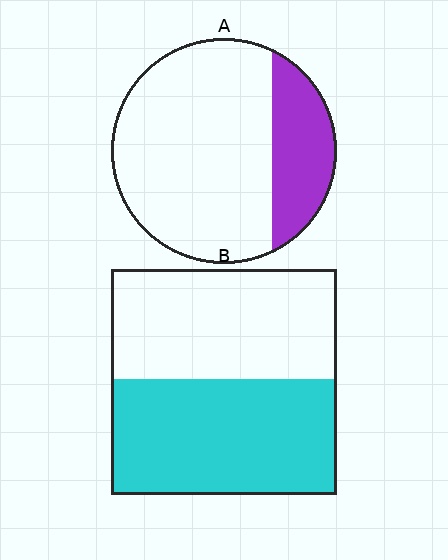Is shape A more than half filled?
No.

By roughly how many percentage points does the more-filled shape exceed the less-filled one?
By roughly 30 percentage points (B over A).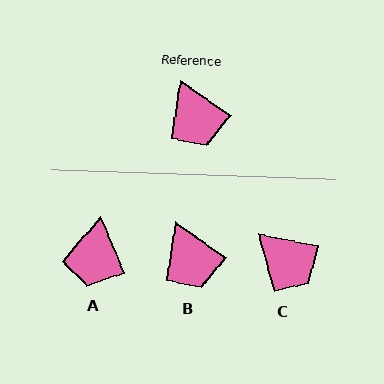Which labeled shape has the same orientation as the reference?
B.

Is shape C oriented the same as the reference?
No, it is off by about 24 degrees.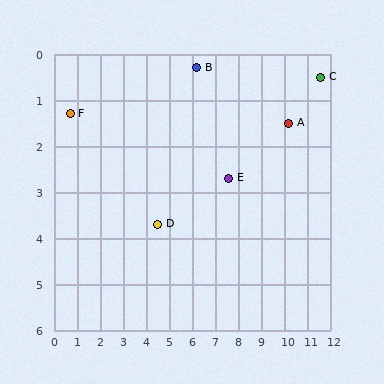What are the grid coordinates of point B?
Point B is at approximately (6.2, 0.3).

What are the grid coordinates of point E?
Point E is at approximately (7.6, 2.7).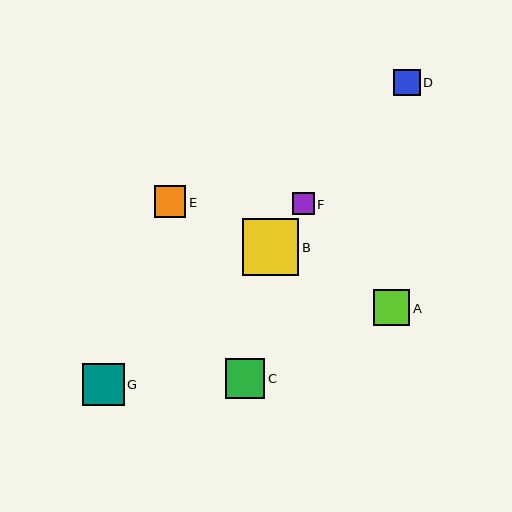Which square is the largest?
Square B is the largest with a size of approximately 57 pixels.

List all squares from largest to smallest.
From largest to smallest: B, G, C, A, E, D, F.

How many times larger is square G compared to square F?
Square G is approximately 1.9 times the size of square F.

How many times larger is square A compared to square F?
Square A is approximately 1.6 times the size of square F.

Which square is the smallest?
Square F is the smallest with a size of approximately 22 pixels.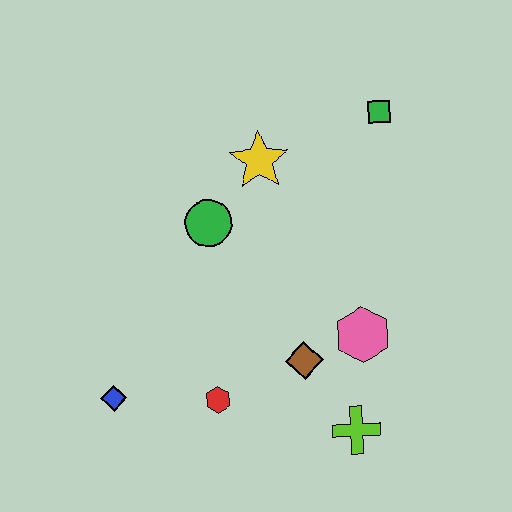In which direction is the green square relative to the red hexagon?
The green square is above the red hexagon.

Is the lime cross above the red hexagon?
No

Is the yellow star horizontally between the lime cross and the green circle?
Yes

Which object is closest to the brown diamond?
The pink hexagon is closest to the brown diamond.